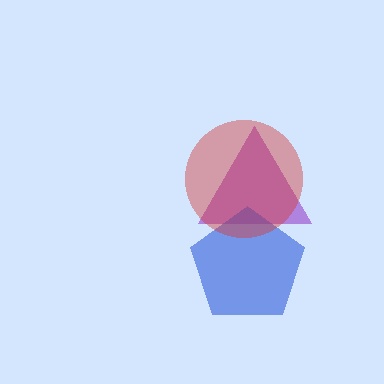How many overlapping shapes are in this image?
There are 3 overlapping shapes in the image.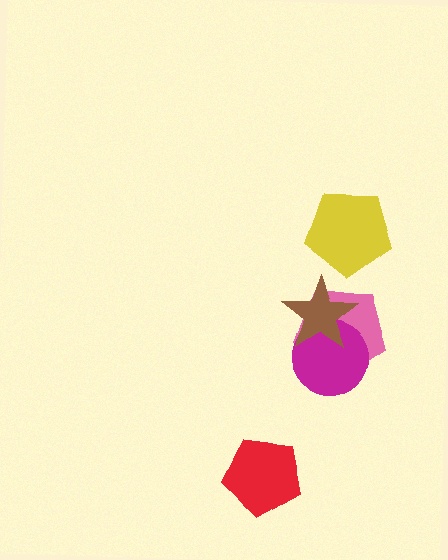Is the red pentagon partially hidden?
No, no other shape covers it.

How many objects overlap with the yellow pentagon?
0 objects overlap with the yellow pentagon.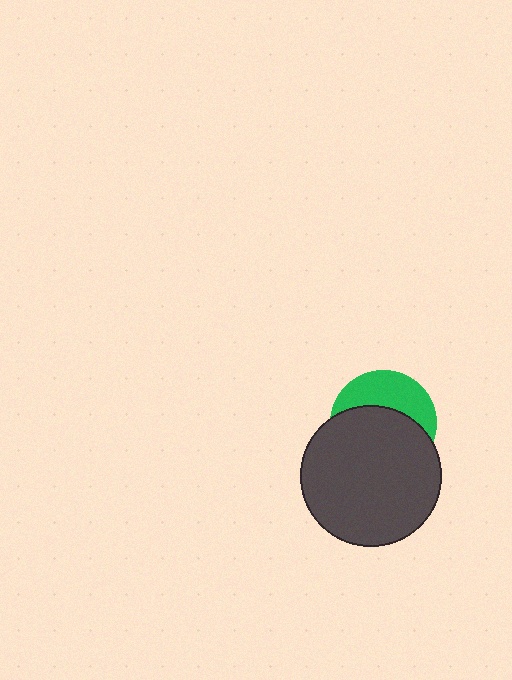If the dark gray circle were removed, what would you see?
You would see the complete green circle.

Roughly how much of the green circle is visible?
A small part of it is visible (roughly 39%).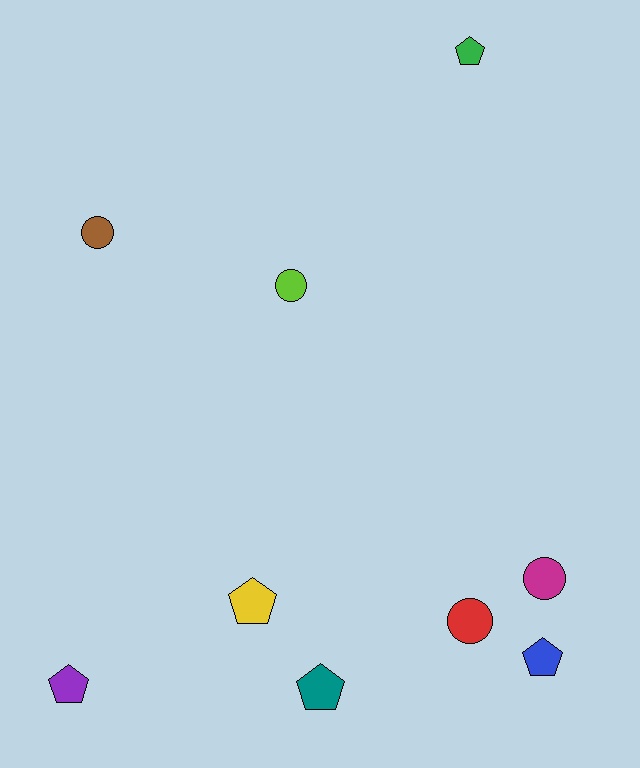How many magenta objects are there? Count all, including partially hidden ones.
There is 1 magenta object.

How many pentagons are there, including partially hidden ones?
There are 5 pentagons.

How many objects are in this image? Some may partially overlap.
There are 9 objects.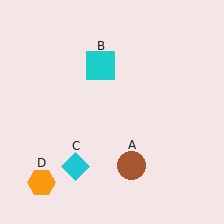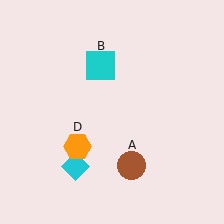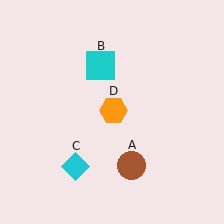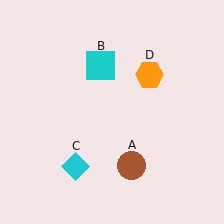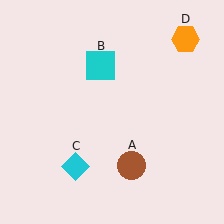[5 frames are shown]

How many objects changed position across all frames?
1 object changed position: orange hexagon (object D).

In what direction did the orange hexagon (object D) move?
The orange hexagon (object D) moved up and to the right.